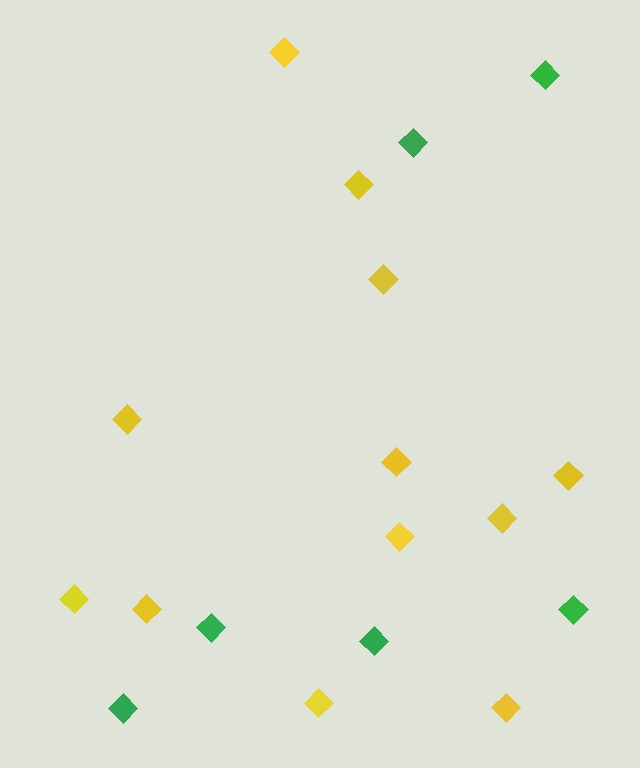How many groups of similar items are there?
There are 2 groups: one group of yellow diamonds (12) and one group of green diamonds (6).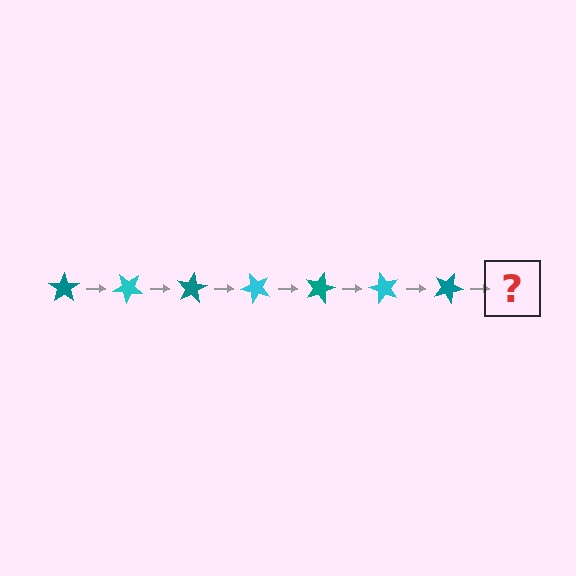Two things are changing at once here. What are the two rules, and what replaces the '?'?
The two rules are that it rotates 40 degrees each step and the color cycles through teal and cyan. The '?' should be a cyan star, rotated 280 degrees from the start.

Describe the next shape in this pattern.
It should be a cyan star, rotated 280 degrees from the start.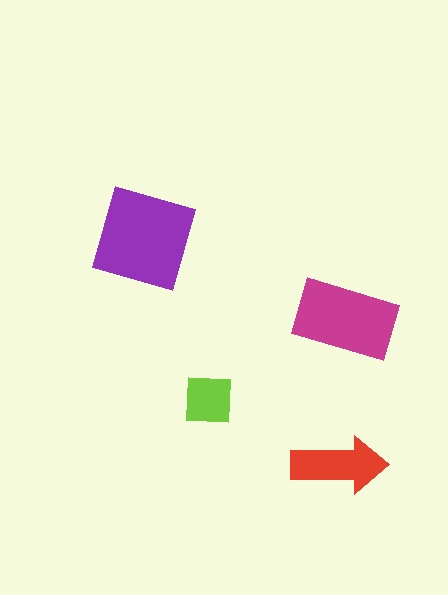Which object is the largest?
The purple square.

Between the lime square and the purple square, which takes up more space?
The purple square.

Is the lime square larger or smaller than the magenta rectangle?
Smaller.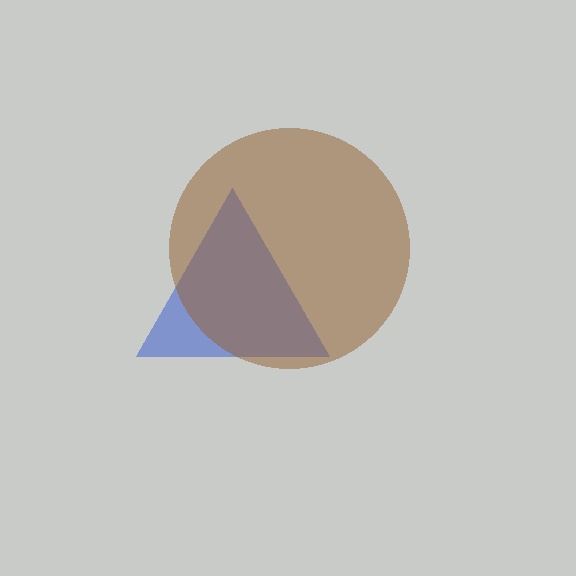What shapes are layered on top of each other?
The layered shapes are: a blue triangle, a brown circle.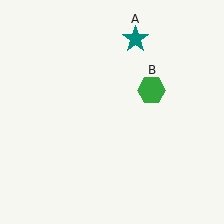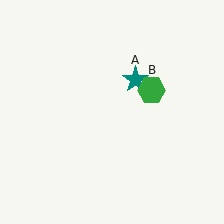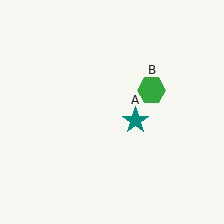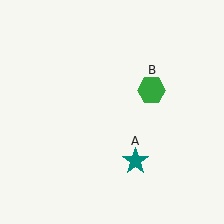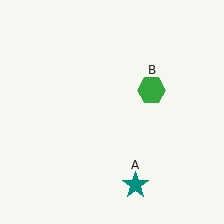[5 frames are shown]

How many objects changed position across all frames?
1 object changed position: teal star (object A).